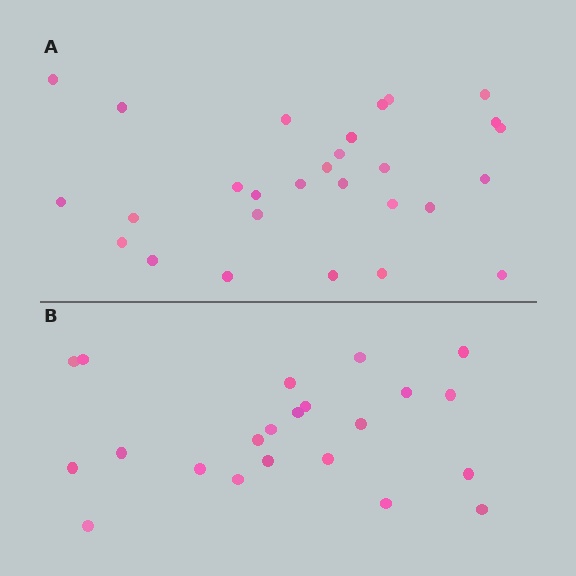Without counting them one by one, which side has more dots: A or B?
Region A (the top region) has more dots.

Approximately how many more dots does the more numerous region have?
Region A has about 6 more dots than region B.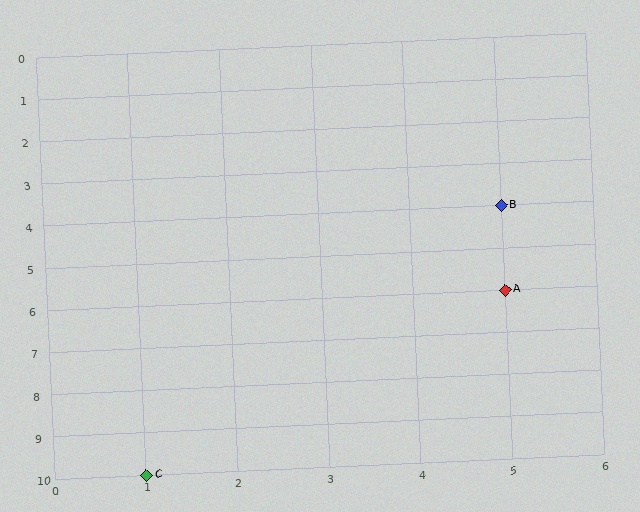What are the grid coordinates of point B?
Point B is at grid coordinates (5, 4).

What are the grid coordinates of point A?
Point A is at grid coordinates (5, 6).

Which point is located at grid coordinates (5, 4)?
Point B is at (5, 4).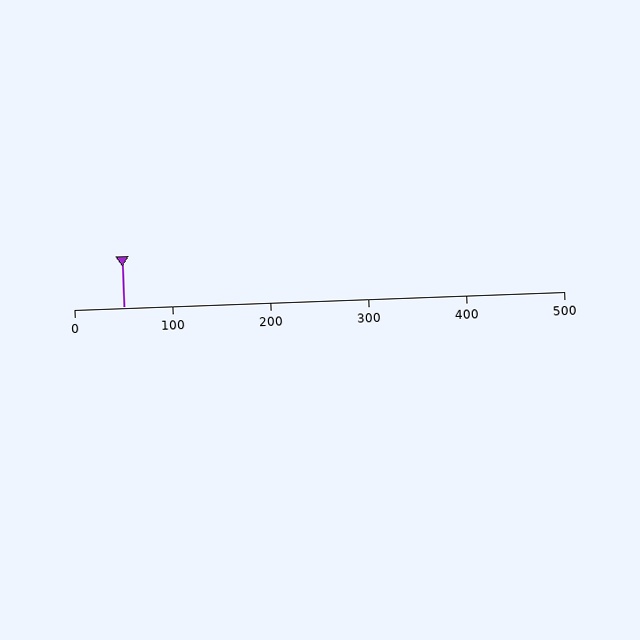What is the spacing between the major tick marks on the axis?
The major ticks are spaced 100 apart.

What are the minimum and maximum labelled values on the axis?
The axis runs from 0 to 500.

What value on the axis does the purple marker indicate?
The marker indicates approximately 50.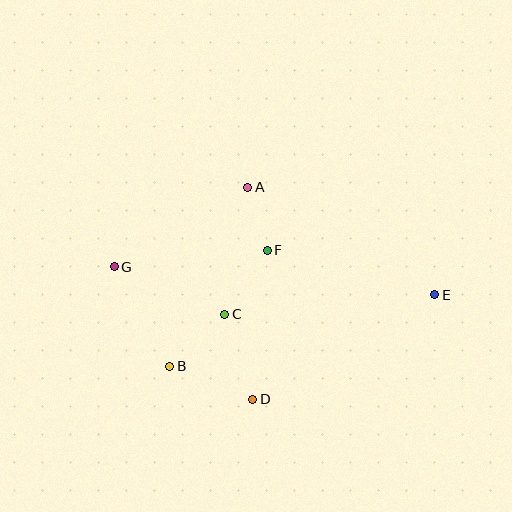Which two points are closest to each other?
Points A and F are closest to each other.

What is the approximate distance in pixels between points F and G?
The distance between F and G is approximately 154 pixels.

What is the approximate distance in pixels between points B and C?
The distance between B and C is approximately 76 pixels.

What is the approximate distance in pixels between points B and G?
The distance between B and G is approximately 114 pixels.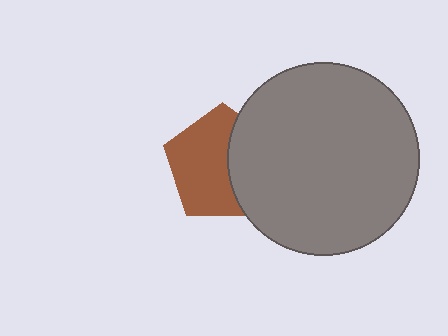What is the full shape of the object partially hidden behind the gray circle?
The partially hidden object is a brown pentagon.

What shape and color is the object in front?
The object in front is a gray circle.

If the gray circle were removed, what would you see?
You would see the complete brown pentagon.